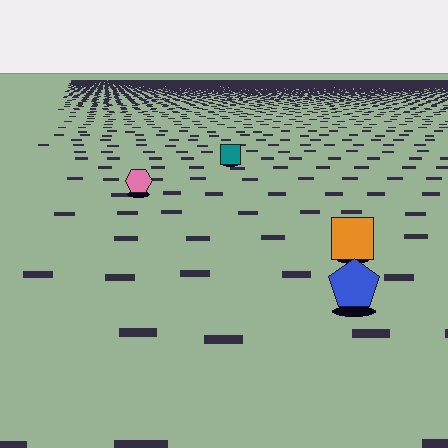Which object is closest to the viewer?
The blue pentagon is closest. The texture marks near it are larger and more spread out.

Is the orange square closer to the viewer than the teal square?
Yes. The orange square is closer — you can tell from the texture gradient: the ground texture is coarser near it.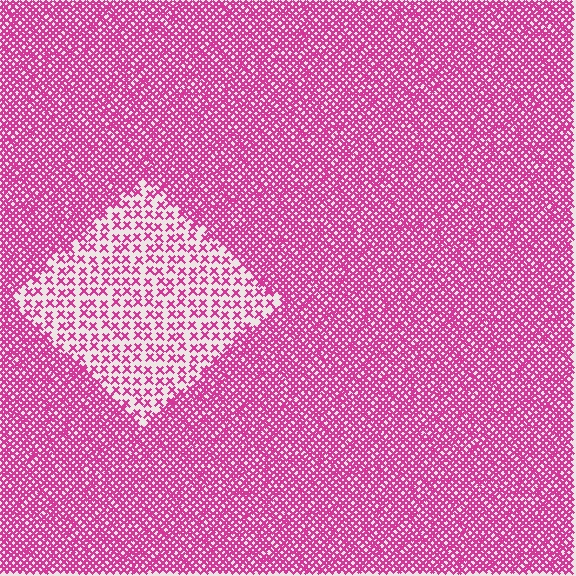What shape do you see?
I see a diamond.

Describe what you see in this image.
The image contains small magenta elements arranged at two different densities. A diamond-shaped region is visible where the elements are less densely packed than the surrounding area.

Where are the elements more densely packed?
The elements are more densely packed outside the diamond boundary.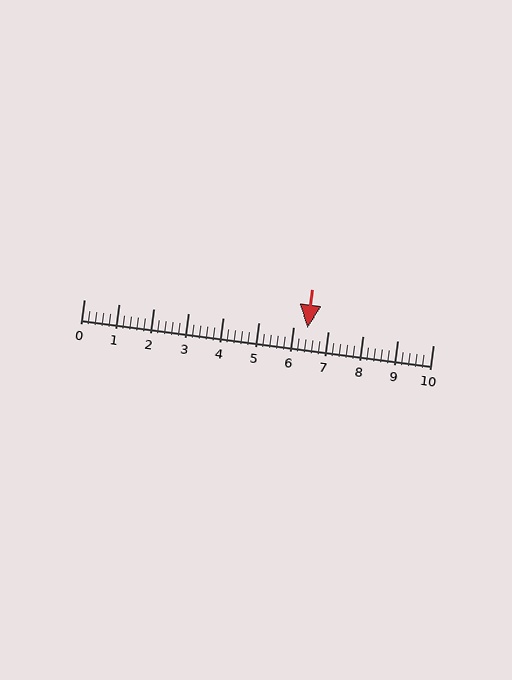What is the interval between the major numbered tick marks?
The major tick marks are spaced 1 units apart.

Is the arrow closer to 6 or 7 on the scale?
The arrow is closer to 6.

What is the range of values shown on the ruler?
The ruler shows values from 0 to 10.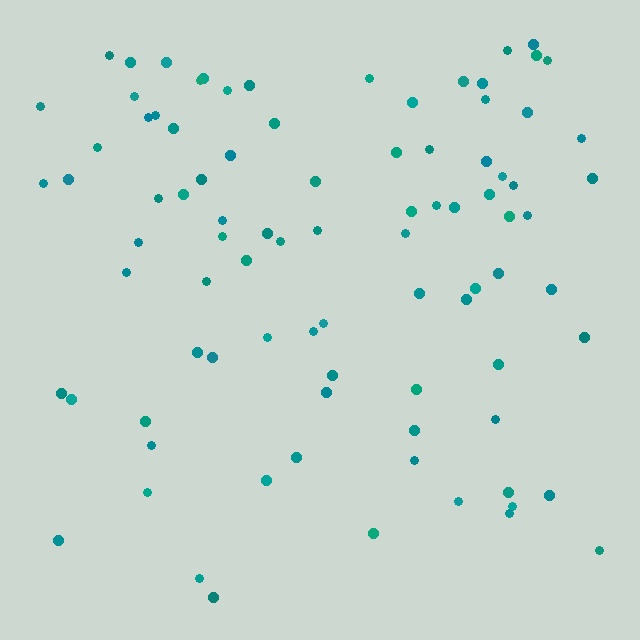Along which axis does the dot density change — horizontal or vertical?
Vertical.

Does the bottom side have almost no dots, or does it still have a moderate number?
Still a moderate number, just noticeably fewer than the top.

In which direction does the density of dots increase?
From bottom to top, with the top side densest.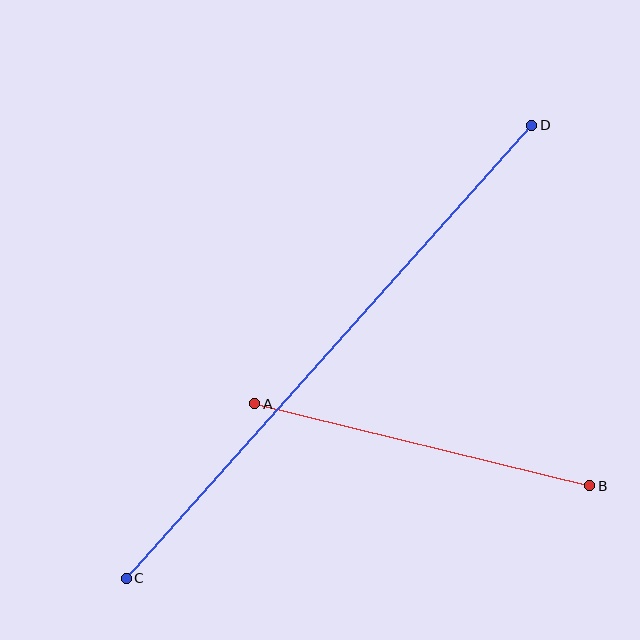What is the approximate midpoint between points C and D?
The midpoint is at approximately (329, 352) pixels.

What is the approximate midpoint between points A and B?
The midpoint is at approximately (422, 445) pixels.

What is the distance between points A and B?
The distance is approximately 345 pixels.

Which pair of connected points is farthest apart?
Points C and D are farthest apart.